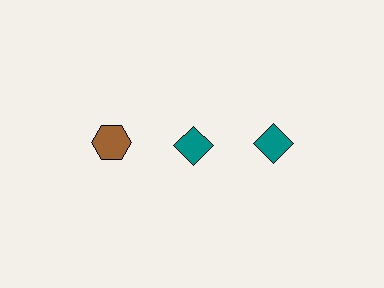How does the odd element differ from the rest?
It differs in both color (brown instead of teal) and shape (hexagon instead of diamond).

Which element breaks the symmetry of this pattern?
The brown hexagon in the top row, leftmost column breaks the symmetry. All other shapes are teal diamonds.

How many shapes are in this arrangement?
There are 3 shapes arranged in a grid pattern.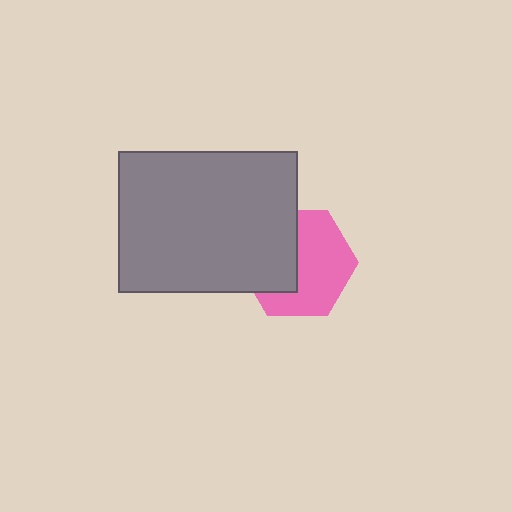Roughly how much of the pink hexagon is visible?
About half of it is visible (roughly 58%).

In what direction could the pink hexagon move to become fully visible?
The pink hexagon could move right. That would shift it out from behind the gray rectangle entirely.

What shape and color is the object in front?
The object in front is a gray rectangle.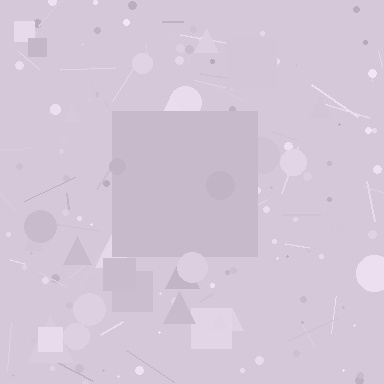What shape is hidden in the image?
A square is hidden in the image.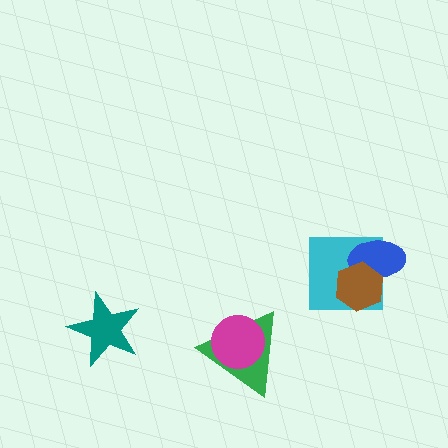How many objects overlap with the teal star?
0 objects overlap with the teal star.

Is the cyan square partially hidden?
Yes, it is partially covered by another shape.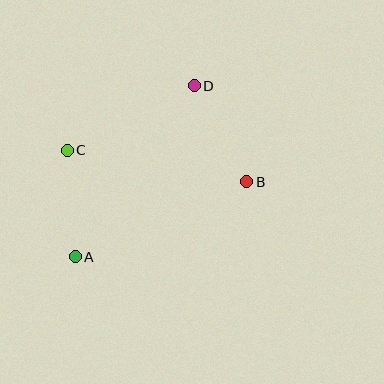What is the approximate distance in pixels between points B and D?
The distance between B and D is approximately 109 pixels.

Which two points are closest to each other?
Points A and C are closest to each other.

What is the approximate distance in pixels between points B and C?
The distance between B and C is approximately 182 pixels.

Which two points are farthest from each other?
Points A and D are farthest from each other.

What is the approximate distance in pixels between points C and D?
The distance between C and D is approximately 143 pixels.